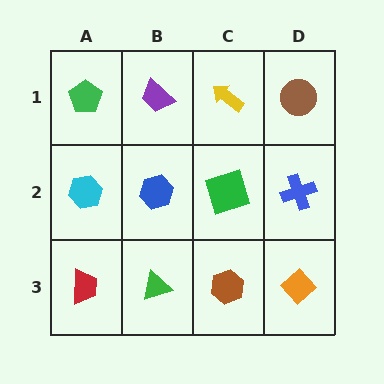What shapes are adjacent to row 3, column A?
A cyan hexagon (row 2, column A), a green triangle (row 3, column B).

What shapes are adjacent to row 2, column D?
A brown circle (row 1, column D), an orange diamond (row 3, column D), a green square (row 2, column C).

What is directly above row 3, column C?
A green square.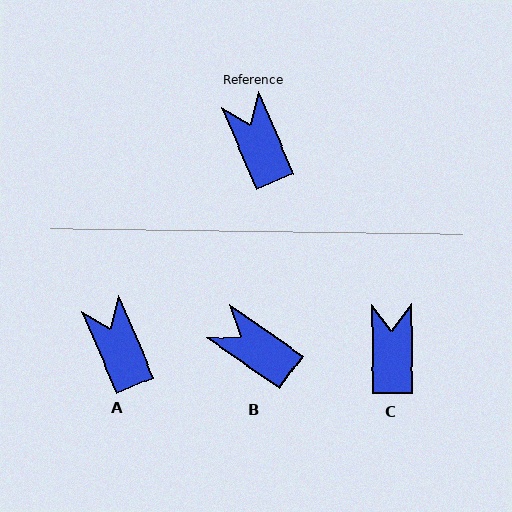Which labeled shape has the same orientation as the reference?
A.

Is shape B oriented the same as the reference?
No, it is off by about 32 degrees.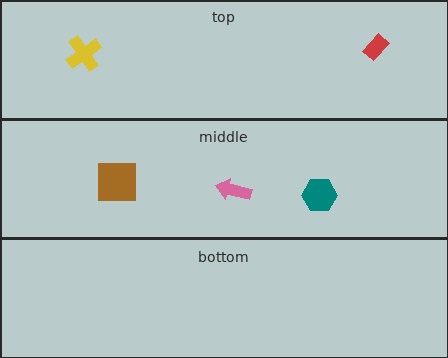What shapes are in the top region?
The red rectangle, the yellow cross.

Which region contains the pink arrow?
The middle region.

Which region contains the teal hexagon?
The middle region.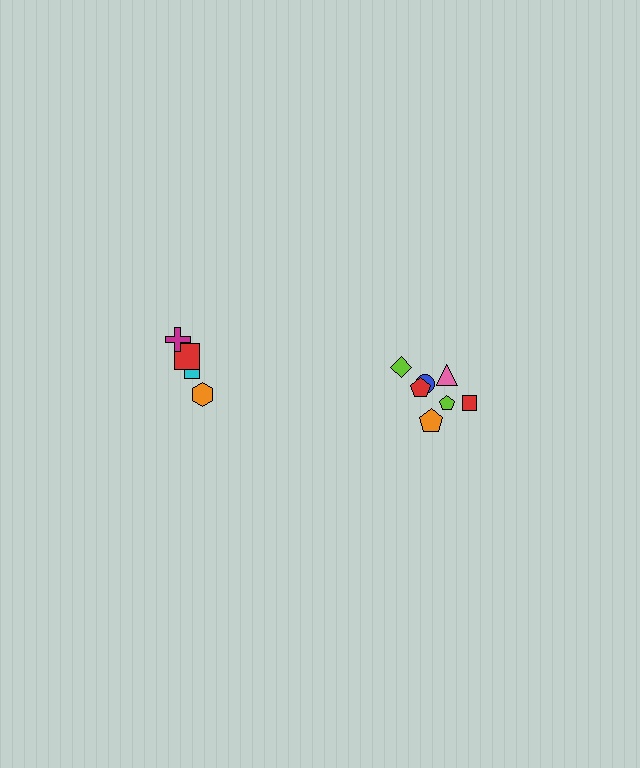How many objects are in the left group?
There are 4 objects.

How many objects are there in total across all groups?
There are 11 objects.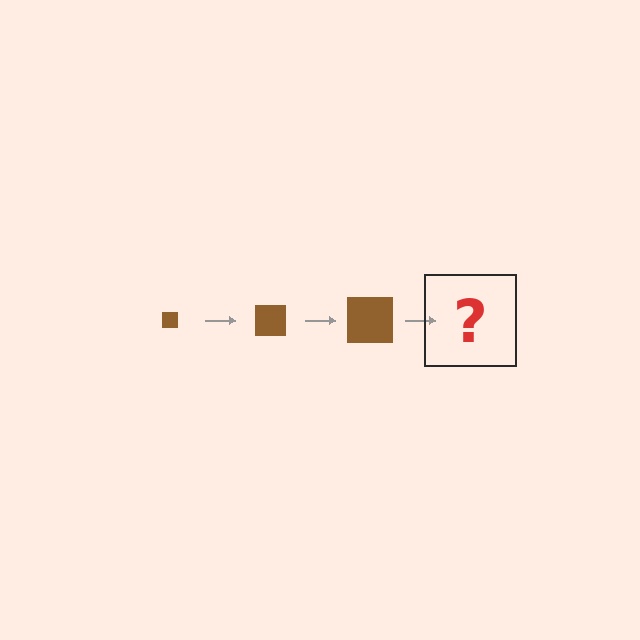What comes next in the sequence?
The next element should be a brown square, larger than the previous one.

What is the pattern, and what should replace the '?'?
The pattern is that the square gets progressively larger each step. The '?' should be a brown square, larger than the previous one.